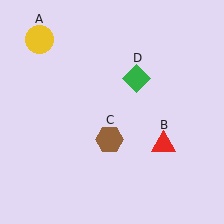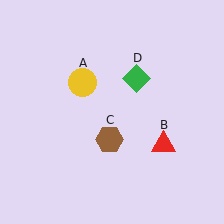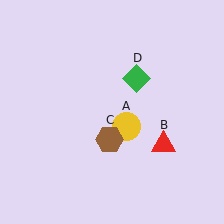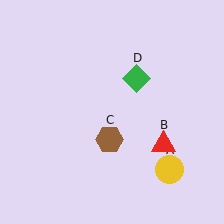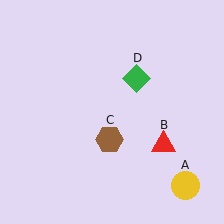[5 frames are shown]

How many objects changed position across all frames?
1 object changed position: yellow circle (object A).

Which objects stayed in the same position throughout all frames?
Red triangle (object B) and brown hexagon (object C) and green diamond (object D) remained stationary.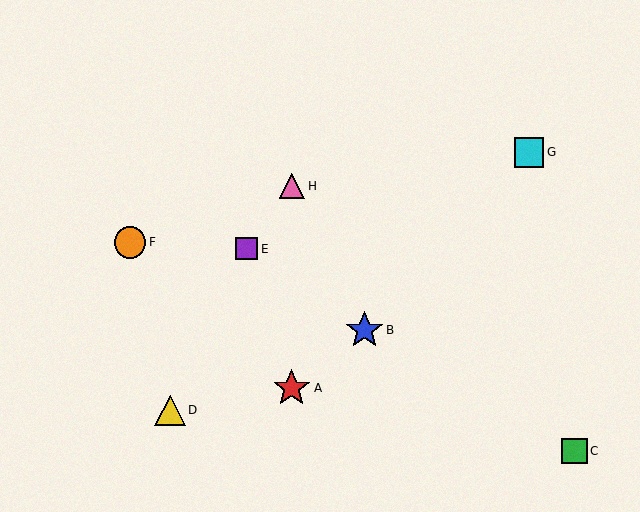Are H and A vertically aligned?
Yes, both are at x≈292.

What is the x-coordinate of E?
Object E is at x≈246.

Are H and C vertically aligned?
No, H is at x≈292 and C is at x≈574.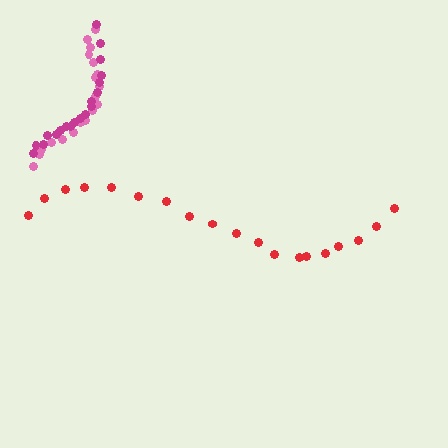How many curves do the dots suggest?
There are 3 distinct paths.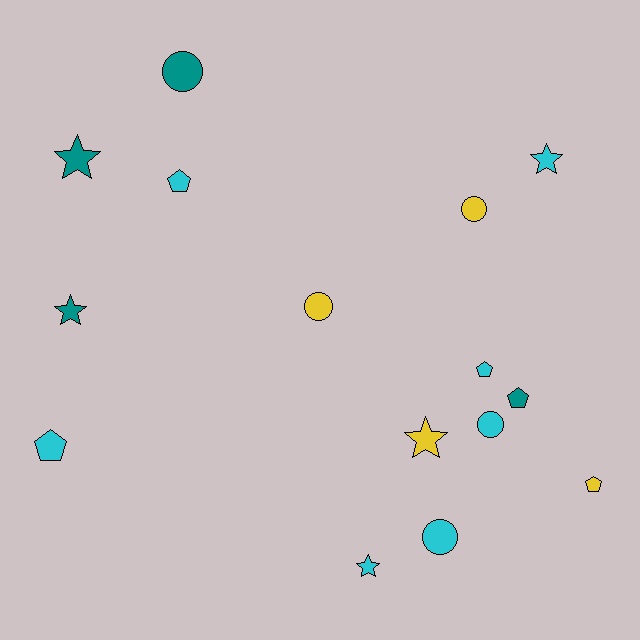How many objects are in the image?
There are 15 objects.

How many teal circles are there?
There is 1 teal circle.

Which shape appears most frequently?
Pentagon, with 5 objects.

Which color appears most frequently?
Cyan, with 7 objects.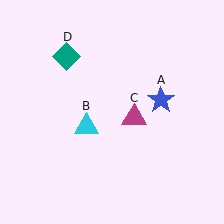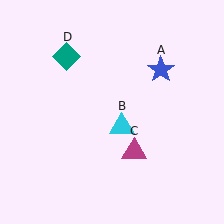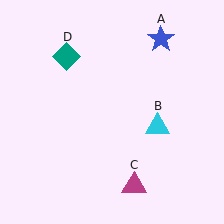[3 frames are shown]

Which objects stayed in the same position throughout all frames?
Teal diamond (object D) remained stationary.